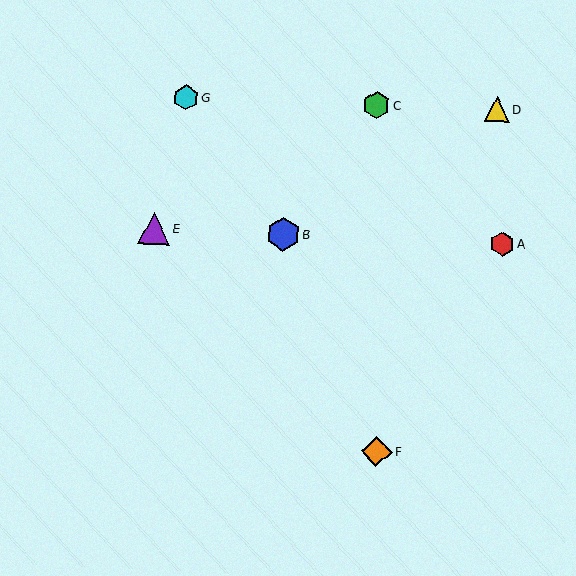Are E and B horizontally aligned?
Yes, both are at y≈228.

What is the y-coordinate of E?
Object E is at y≈228.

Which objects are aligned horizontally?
Objects A, B, E are aligned horizontally.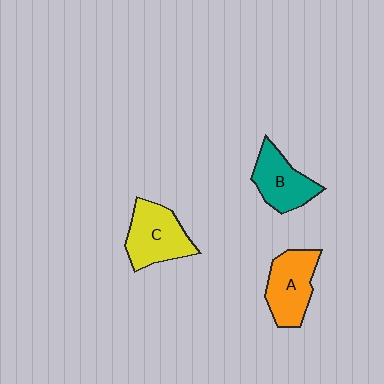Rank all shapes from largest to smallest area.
From largest to smallest: C (yellow), A (orange), B (teal).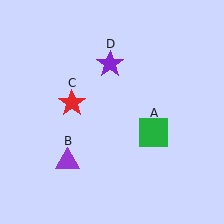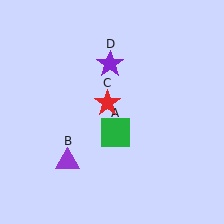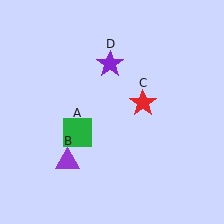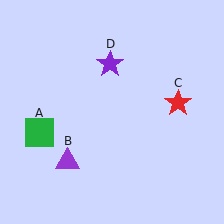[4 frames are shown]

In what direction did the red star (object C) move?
The red star (object C) moved right.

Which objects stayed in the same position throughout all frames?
Purple triangle (object B) and purple star (object D) remained stationary.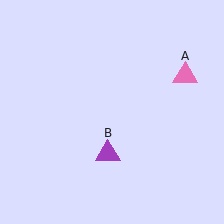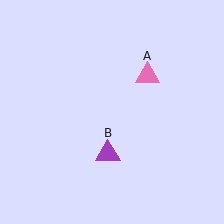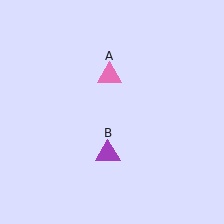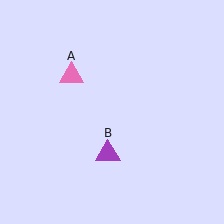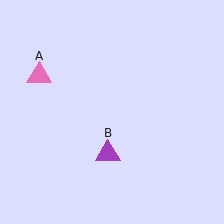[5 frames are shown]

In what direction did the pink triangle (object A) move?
The pink triangle (object A) moved left.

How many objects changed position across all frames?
1 object changed position: pink triangle (object A).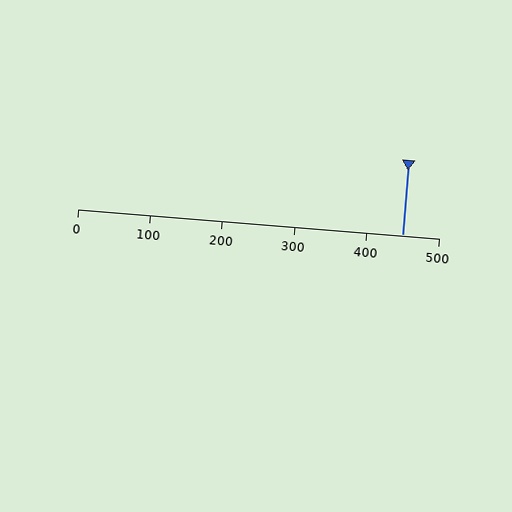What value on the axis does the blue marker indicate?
The marker indicates approximately 450.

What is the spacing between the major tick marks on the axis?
The major ticks are spaced 100 apart.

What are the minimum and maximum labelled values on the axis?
The axis runs from 0 to 500.